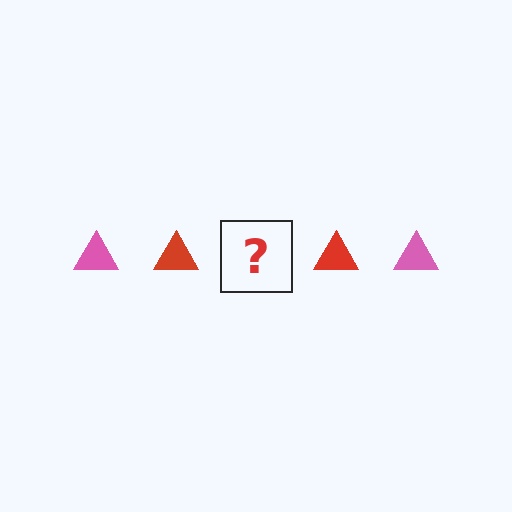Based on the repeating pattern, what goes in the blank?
The blank should be a pink triangle.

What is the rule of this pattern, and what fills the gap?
The rule is that the pattern cycles through pink, red triangles. The gap should be filled with a pink triangle.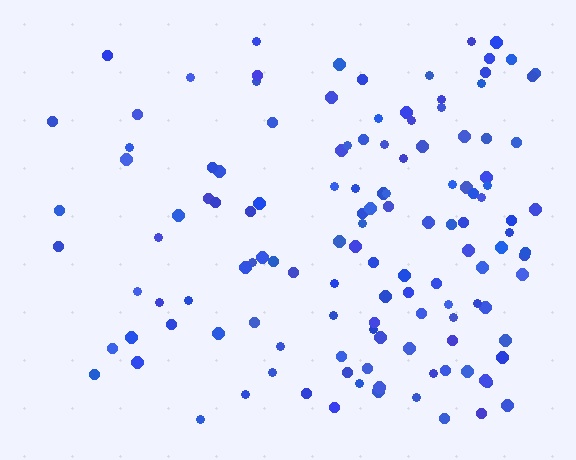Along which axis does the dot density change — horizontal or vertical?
Horizontal.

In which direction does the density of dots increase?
From left to right, with the right side densest.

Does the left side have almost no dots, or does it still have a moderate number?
Still a moderate number, just noticeably fewer than the right.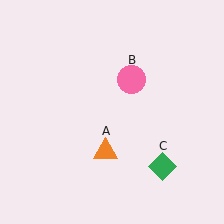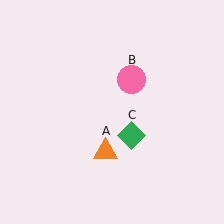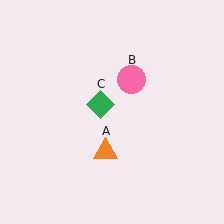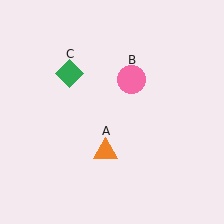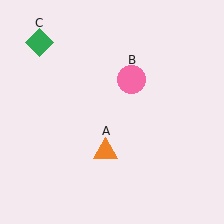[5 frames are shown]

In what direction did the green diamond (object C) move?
The green diamond (object C) moved up and to the left.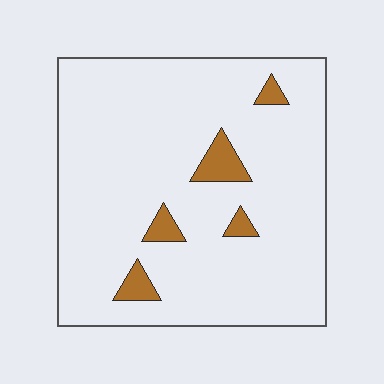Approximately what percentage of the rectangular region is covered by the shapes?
Approximately 5%.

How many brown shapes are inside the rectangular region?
5.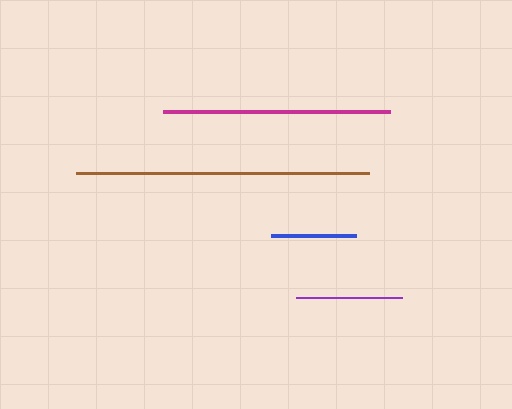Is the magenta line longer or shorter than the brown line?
The brown line is longer than the magenta line.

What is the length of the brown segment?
The brown segment is approximately 293 pixels long.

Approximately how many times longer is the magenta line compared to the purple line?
The magenta line is approximately 2.1 times the length of the purple line.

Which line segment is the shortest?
The blue line is the shortest at approximately 84 pixels.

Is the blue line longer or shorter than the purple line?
The purple line is longer than the blue line.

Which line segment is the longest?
The brown line is the longest at approximately 293 pixels.